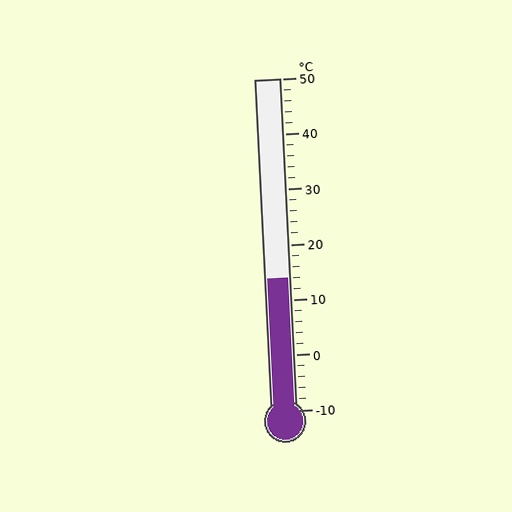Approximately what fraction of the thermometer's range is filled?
The thermometer is filled to approximately 40% of its range.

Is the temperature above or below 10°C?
The temperature is above 10°C.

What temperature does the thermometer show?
The thermometer shows approximately 14°C.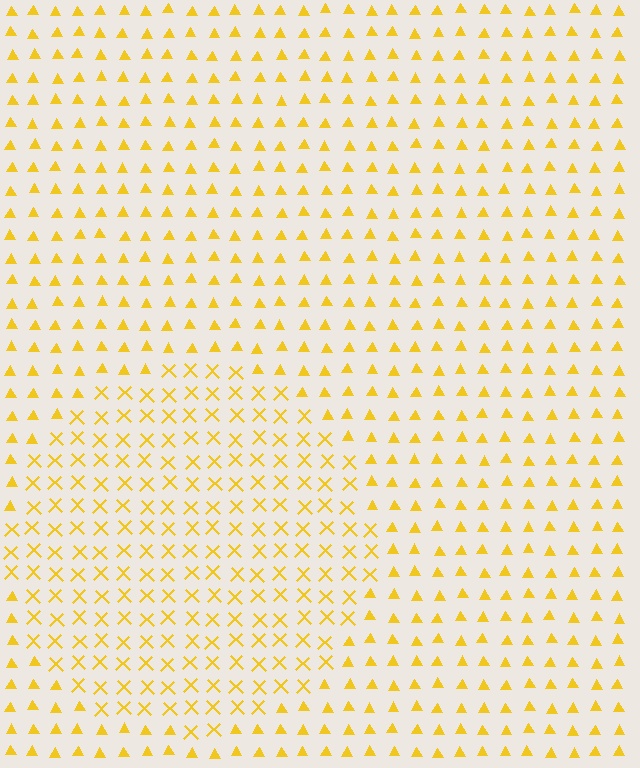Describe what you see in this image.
The image is filled with small yellow elements arranged in a uniform grid. A circle-shaped region contains X marks, while the surrounding area contains triangles. The boundary is defined purely by the change in element shape.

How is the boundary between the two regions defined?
The boundary is defined by a change in element shape: X marks inside vs. triangles outside. All elements share the same color and spacing.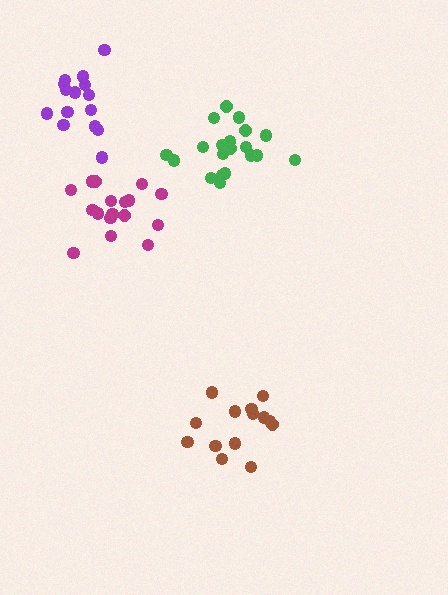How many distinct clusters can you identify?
There are 4 distinct clusters.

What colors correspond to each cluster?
The clusters are colored: magenta, brown, purple, green.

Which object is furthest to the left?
The purple cluster is leftmost.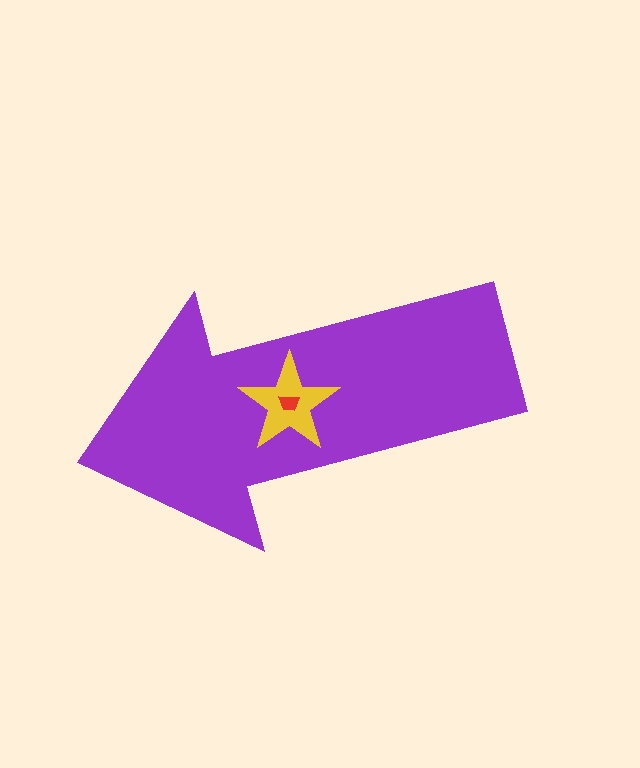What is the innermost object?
The red trapezoid.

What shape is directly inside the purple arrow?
The yellow star.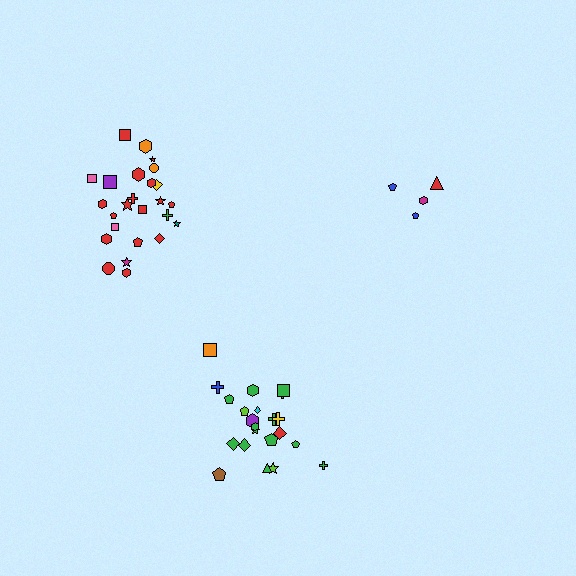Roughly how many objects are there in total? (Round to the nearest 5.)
Roughly 50 objects in total.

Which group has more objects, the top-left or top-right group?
The top-left group.